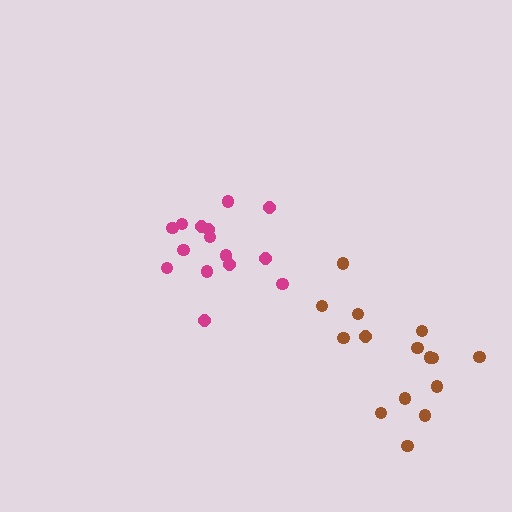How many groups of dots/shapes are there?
There are 2 groups.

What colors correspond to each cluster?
The clusters are colored: magenta, brown.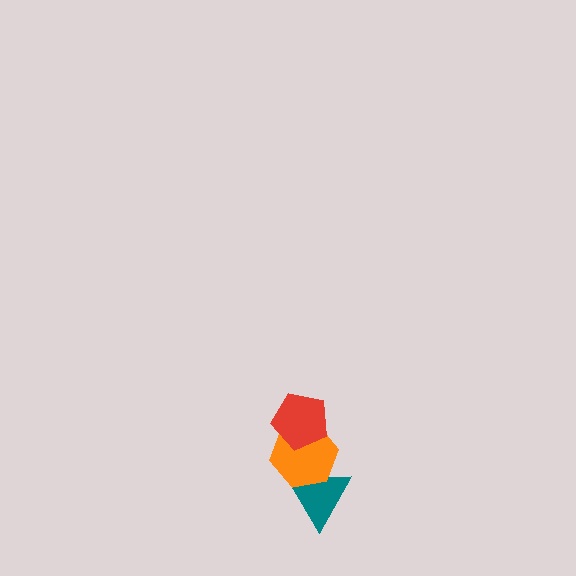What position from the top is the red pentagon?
The red pentagon is 1st from the top.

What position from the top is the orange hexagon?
The orange hexagon is 2nd from the top.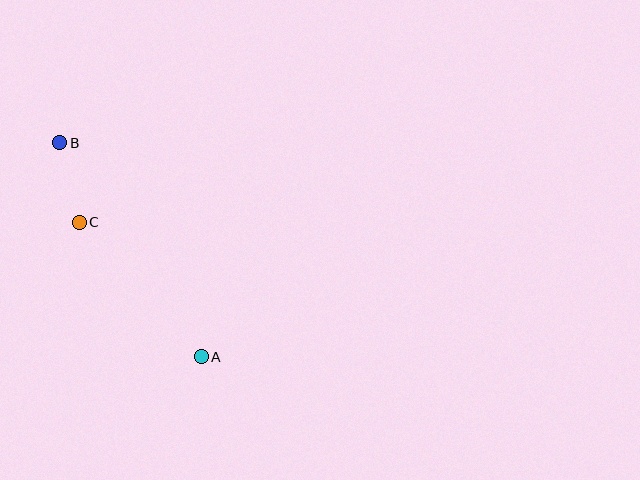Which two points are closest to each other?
Points B and C are closest to each other.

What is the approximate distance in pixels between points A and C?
The distance between A and C is approximately 182 pixels.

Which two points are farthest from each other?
Points A and B are farthest from each other.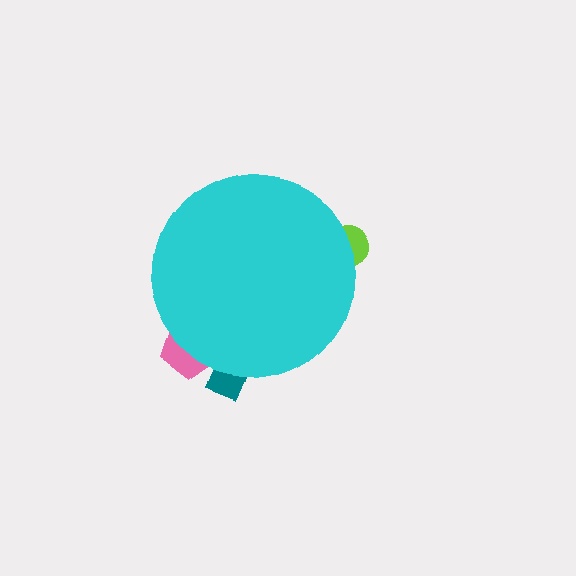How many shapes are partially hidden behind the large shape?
3 shapes are partially hidden.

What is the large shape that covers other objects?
A cyan circle.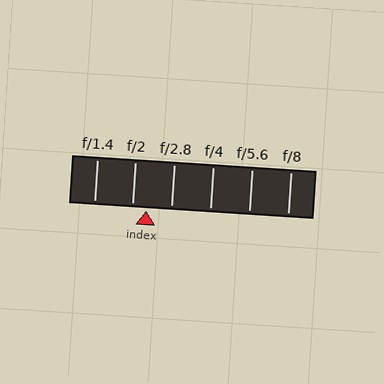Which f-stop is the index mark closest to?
The index mark is closest to f/2.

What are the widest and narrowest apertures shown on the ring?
The widest aperture shown is f/1.4 and the narrowest is f/8.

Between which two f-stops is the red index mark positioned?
The index mark is between f/2 and f/2.8.